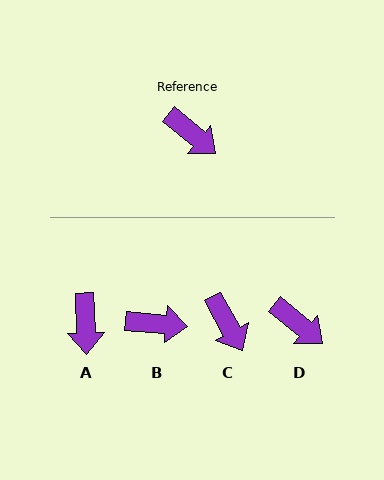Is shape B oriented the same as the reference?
No, it is off by about 34 degrees.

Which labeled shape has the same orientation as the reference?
D.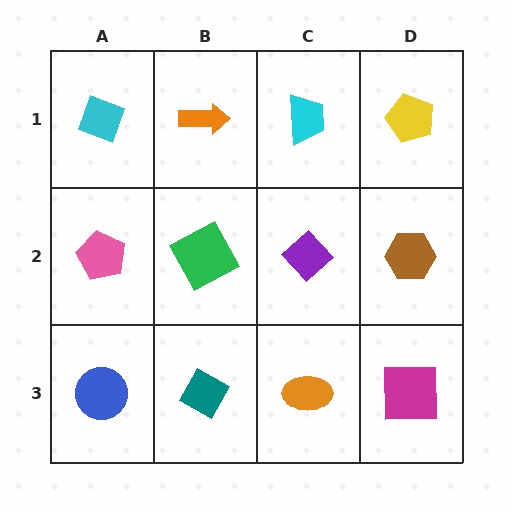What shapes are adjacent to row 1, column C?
A purple diamond (row 2, column C), an orange arrow (row 1, column B), a yellow pentagon (row 1, column D).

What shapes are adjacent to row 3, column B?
A green square (row 2, column B), a blue circle (row 3, column A), an orange ellipse (row 3, column C).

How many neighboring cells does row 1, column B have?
3.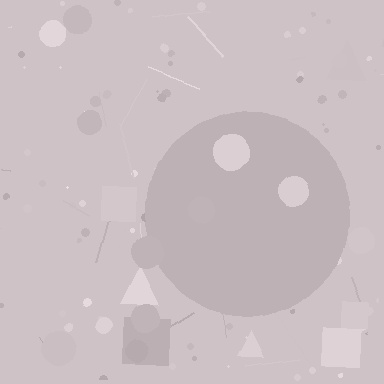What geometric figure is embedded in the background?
A circle is embedded in the background.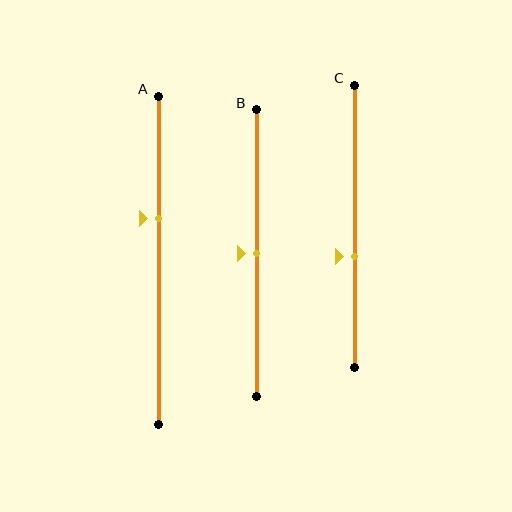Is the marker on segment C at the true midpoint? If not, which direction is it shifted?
No, the marker on segment C is shifted downward by about 11% of the segment length.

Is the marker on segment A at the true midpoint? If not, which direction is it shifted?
No, the marker on segment A is shifted upward by about 13% of the segment length.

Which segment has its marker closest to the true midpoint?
Segment B has its marker closest to the true midpoint.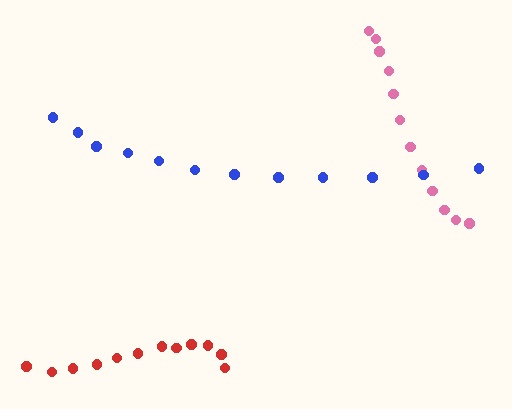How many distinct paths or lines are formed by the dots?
There are 3 distinct paths.